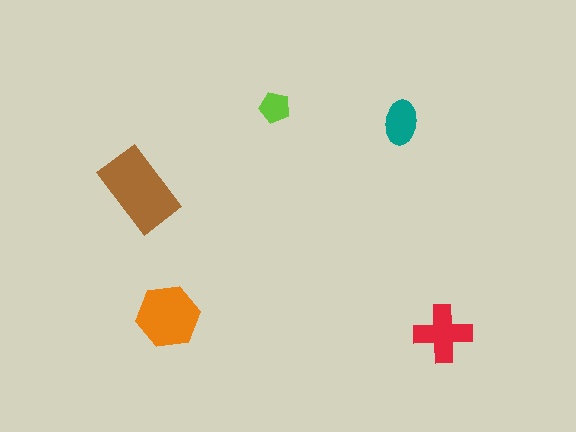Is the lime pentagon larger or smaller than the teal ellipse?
Smaller.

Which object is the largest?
The brown rectangle.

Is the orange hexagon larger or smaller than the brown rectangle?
Smaller.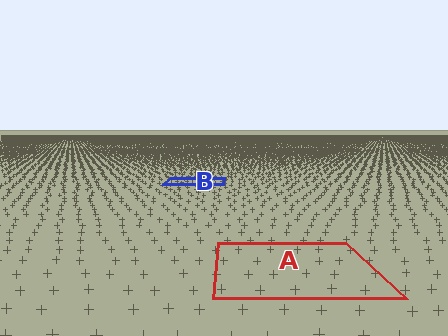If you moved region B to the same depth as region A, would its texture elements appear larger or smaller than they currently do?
They would appear larger. At a closer depth, the same texture elements are projected at a bigger on-screen size.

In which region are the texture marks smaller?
The texture marks are smaller in region B, because it is farther away.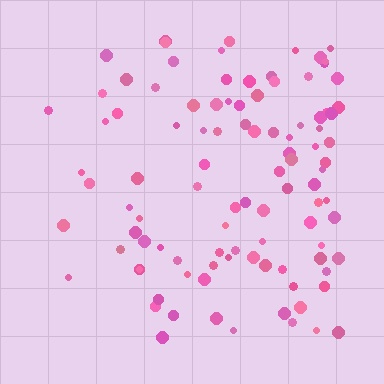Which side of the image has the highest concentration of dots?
The right.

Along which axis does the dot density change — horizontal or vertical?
Horizontal.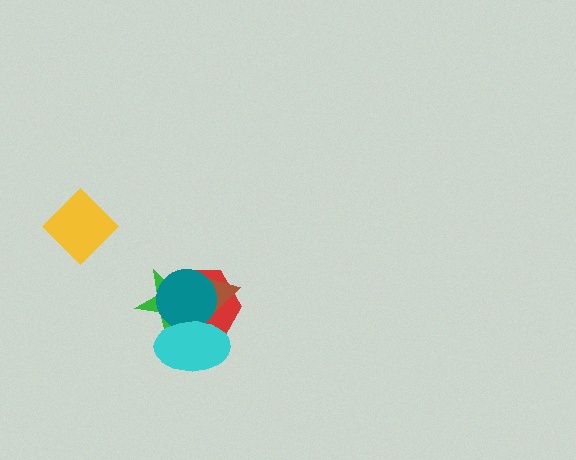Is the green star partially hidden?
Yes, it is partially covered by another shape.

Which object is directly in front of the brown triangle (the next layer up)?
The green star is directly in front of the brown triangle.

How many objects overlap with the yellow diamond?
0 objects overlap with the yellow diamond.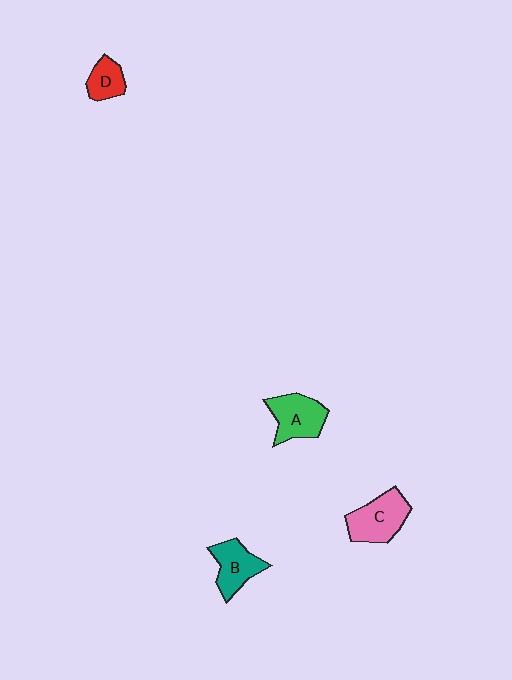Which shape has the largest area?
Shape C (pink).